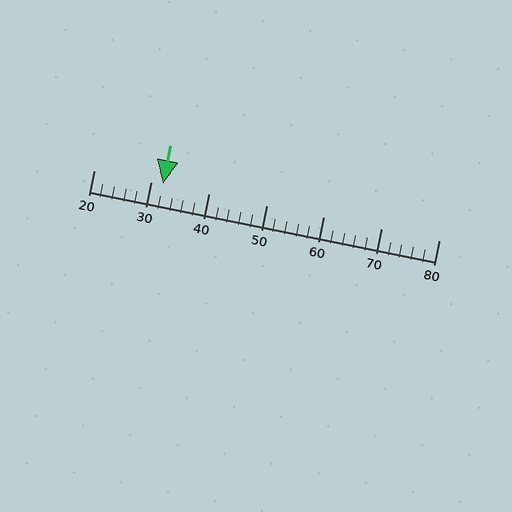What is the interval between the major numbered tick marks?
The major tick marks are spaced 10 units apart.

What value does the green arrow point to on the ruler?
The green arrow points to approximately 32.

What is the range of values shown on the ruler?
The ruler shows values from 20 to 80.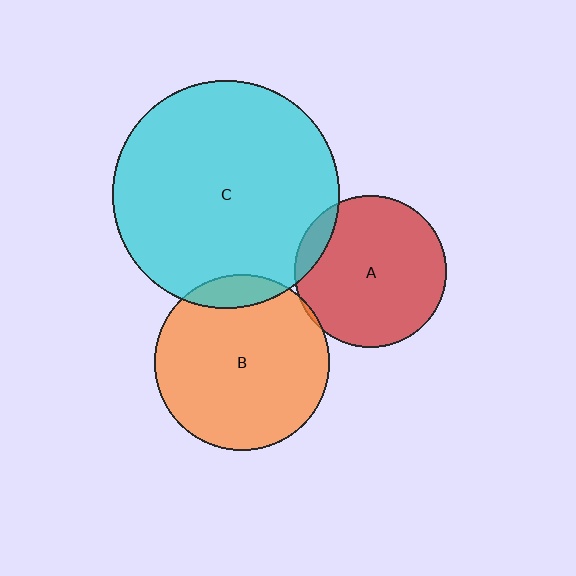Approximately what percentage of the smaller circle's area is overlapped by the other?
Approximately 10%.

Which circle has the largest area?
Circle C (cyan).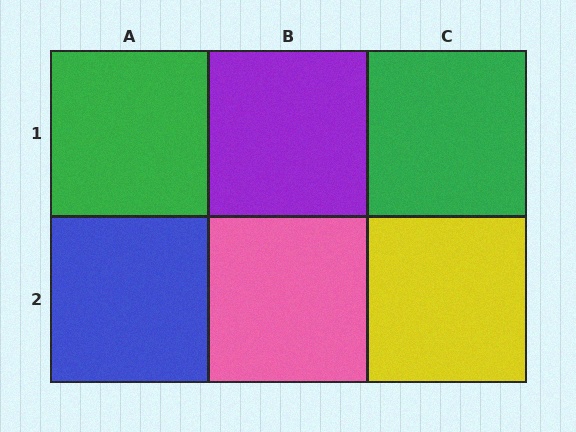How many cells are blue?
1 cell is blue.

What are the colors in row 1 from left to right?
Green, purple, green.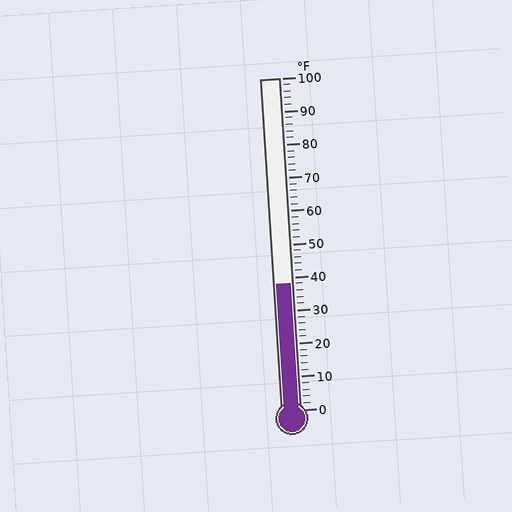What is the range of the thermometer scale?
The thermometer scale ranges from 0°F to 100°F.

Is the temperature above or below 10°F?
The temperature is above 10°F.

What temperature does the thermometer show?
The thermometer shows approximately 38°F.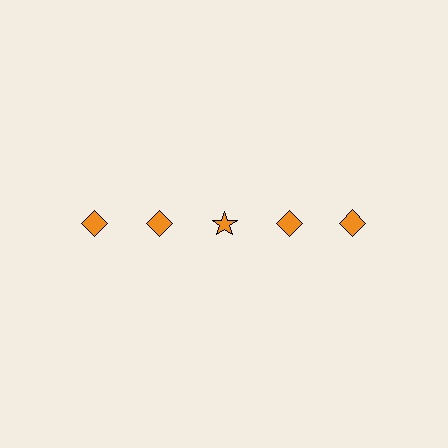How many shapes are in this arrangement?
There are 5 shapes arranged in a grid pattern.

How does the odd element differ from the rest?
It has a different shape: star instead of diamond.